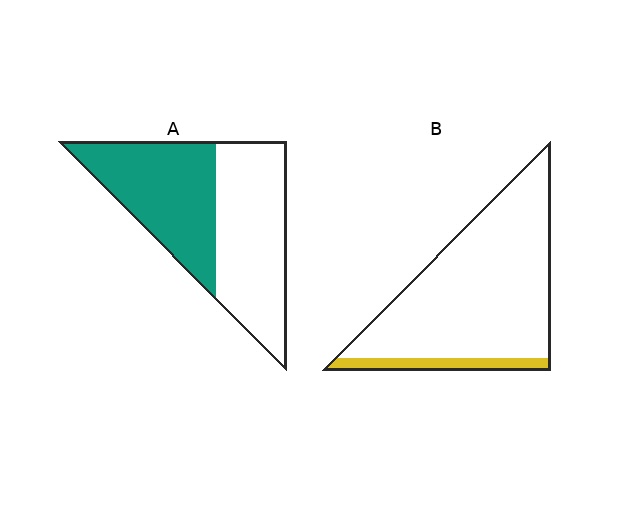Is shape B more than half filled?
No.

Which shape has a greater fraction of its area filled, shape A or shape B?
Shape A.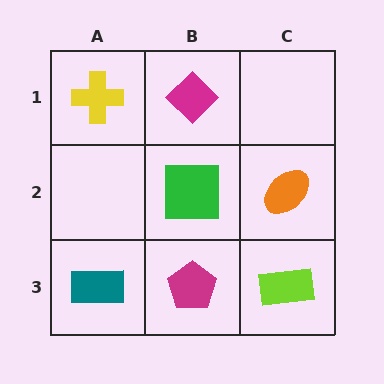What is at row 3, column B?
A magenta pentagon.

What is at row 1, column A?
A yellow cross.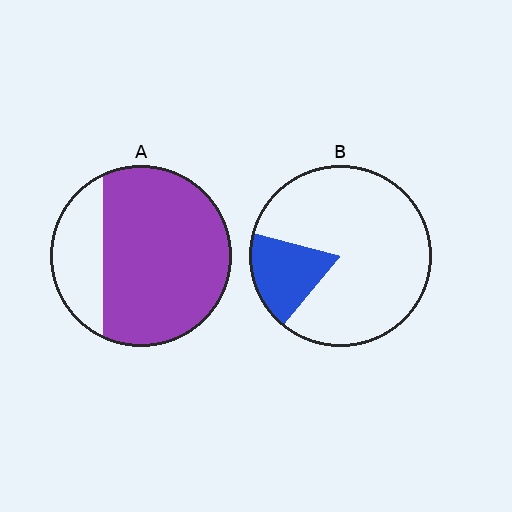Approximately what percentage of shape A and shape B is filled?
A is approximately 75% and B is approximately 20%.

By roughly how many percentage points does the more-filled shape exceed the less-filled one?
By roughly 60 percentage points (A over B).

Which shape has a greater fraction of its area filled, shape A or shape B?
Shape A.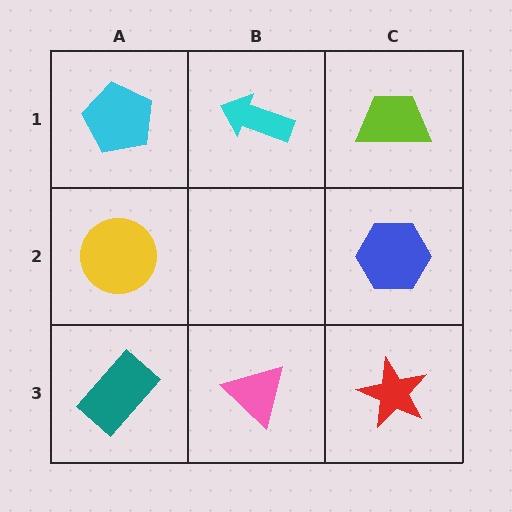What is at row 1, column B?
A cyan arrow.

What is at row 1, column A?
A cyan pentagon.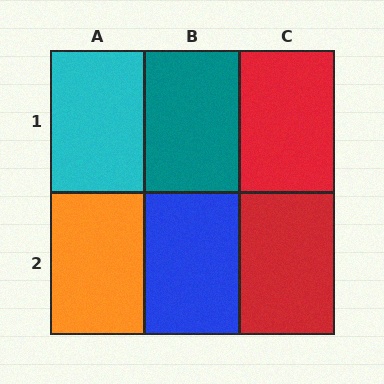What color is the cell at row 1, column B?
Teal.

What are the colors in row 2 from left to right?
Orange, blue, red.